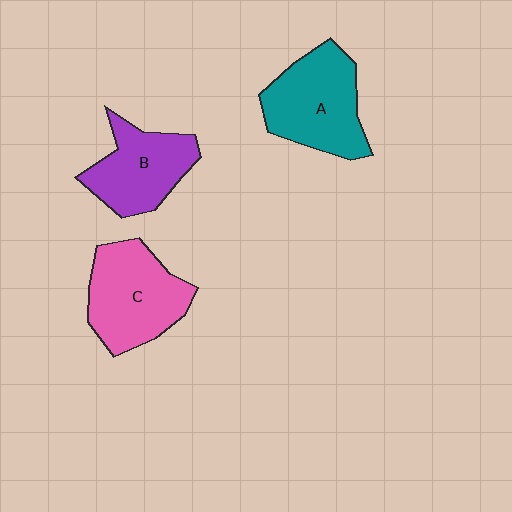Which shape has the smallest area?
Shape B (purple).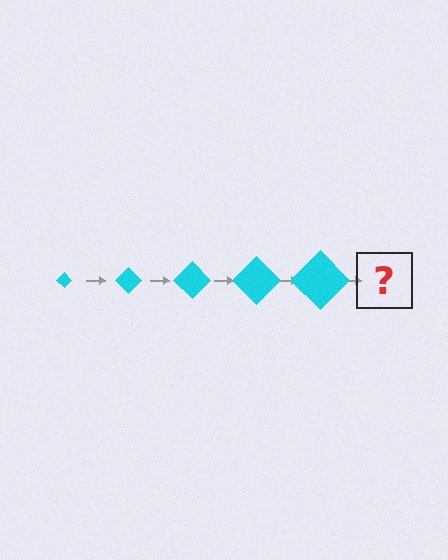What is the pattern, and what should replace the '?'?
The pattern is that the diamond gets progressively larger each step. The '?' should be a cyan diamond, larger than the previous one.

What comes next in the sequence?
The next element should be a cyan diamond, larger than the previous one.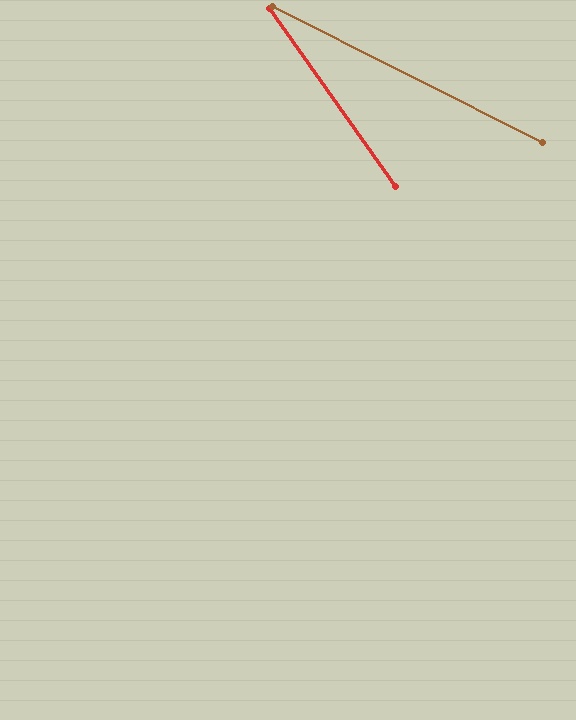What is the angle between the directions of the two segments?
Approximately 28 degrees.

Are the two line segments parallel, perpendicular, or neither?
Neither parallel nor perpendicular — they differ by about 28°.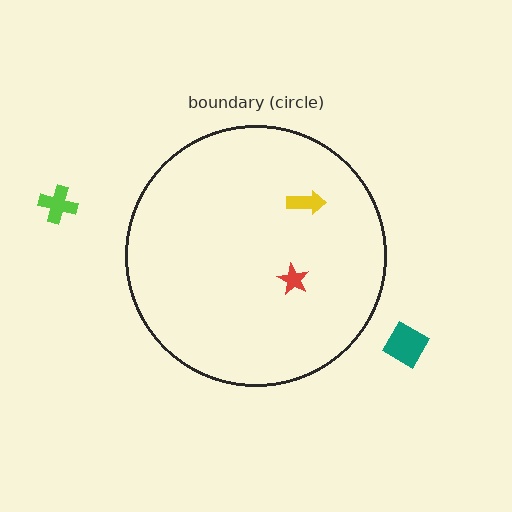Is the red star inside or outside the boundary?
Inside.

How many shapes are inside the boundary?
2 inside, 2 outside.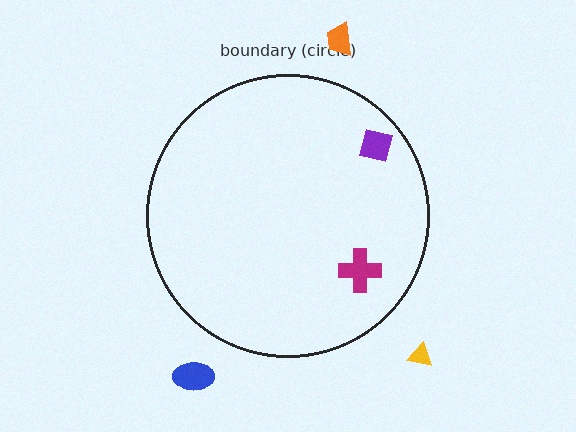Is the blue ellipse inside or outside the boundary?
Outside.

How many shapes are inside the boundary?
2 inside, 3 outside.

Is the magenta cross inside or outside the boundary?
Inside.